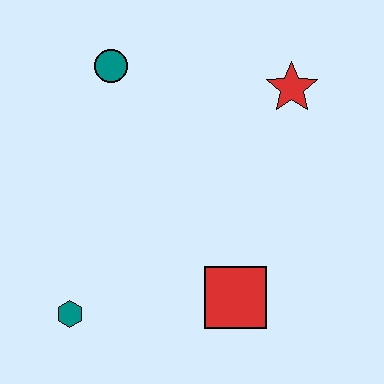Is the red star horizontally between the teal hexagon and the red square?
No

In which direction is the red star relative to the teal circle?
The red star is to the right of the teal circle.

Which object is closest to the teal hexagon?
The red square is closest to the teal hexagon.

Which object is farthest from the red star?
The teal hexagon is farthest from the red star.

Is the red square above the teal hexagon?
Yes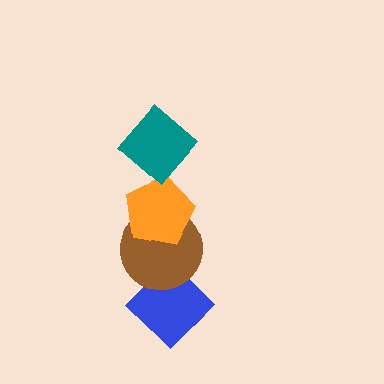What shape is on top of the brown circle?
The orange pentagon is on top of the brown circle.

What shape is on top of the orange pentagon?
The teal diamond is on top of the orange pentagon.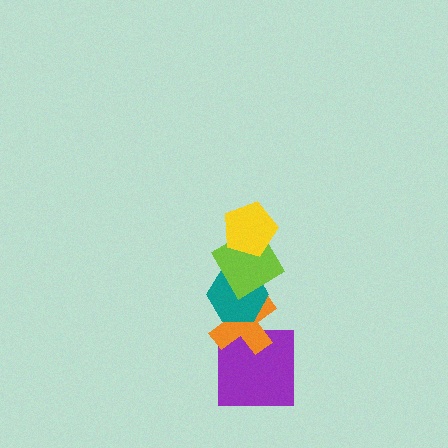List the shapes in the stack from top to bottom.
From top to bottom: the yellow pentagon, the lime diamond, the teal hexagon, the orange cross, the purple square.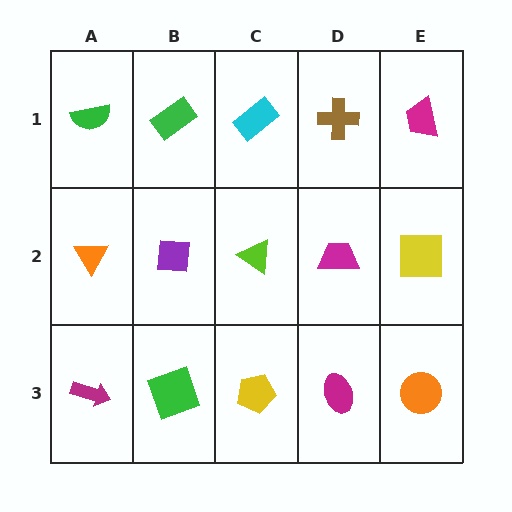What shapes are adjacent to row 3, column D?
A magenta trapezoid (row 2, column D), a yellow pentagon (row 3, column C), an orange circle (row 3, column E).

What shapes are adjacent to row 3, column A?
An orange triangle (row 2, column A), a green square (row 3, column B).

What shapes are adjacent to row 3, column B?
A purple square (row 2, column B), a magenta arrow (row 3, column A), a yellow pentagon (row 3, column C).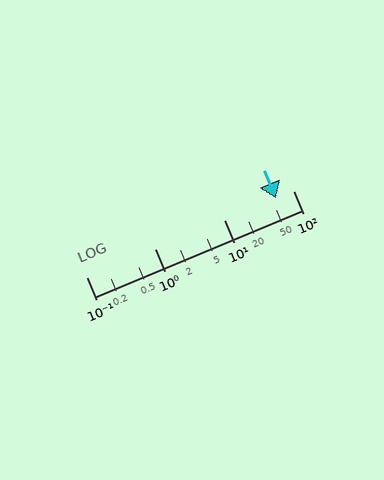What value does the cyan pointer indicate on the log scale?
The pointer indicates approximately 57.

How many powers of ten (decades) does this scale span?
The scale spans 3 decades, from 0.1 to 100.